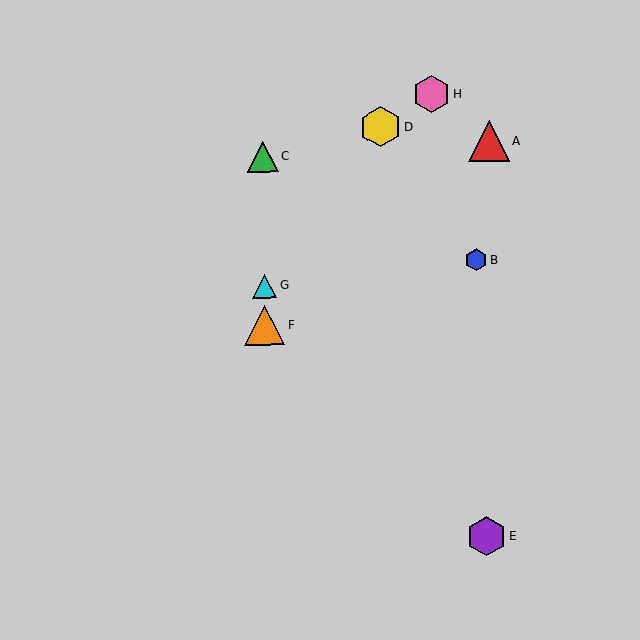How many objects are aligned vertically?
3 objects (C, F, G) are aligned vertically.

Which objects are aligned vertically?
Objects C, F, G are aligned vertically.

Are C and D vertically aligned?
No, C is at x≈263 and D is at x≈380.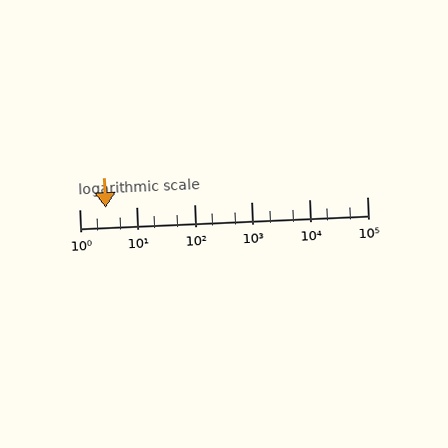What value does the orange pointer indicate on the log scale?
The pointer indicates approximately 2.9.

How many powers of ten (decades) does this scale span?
The scale spans 5 decades, from 1 to 100000.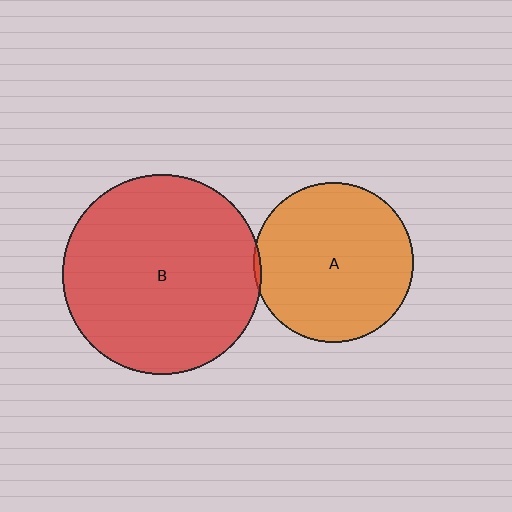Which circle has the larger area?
Circle B (red).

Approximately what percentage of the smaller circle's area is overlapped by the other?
Approximately 5%.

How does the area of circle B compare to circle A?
Approximately 1.6 times.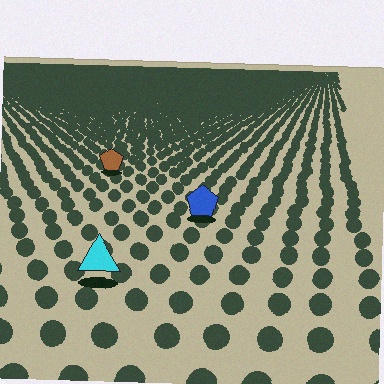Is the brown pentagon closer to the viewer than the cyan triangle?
No. The cyan triangle is closer — you can tell from the texture gradient: the ground texture is coarser near it.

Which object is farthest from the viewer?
The brown pentagon is farthest from the viewer. It appears smaller and the ground texture around it is denser.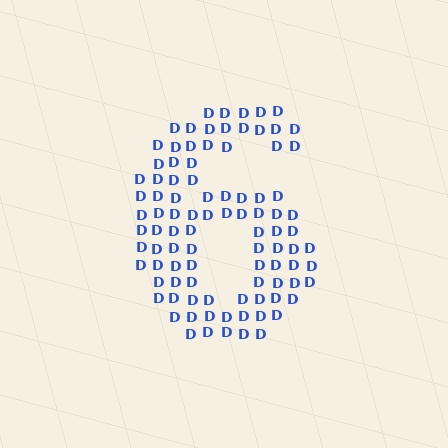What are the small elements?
The small elements are letter D's.